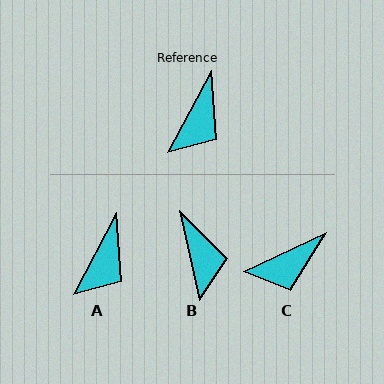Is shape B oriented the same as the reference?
No, it is off by about 41 degrees.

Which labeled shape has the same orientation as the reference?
A.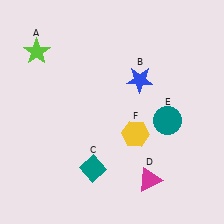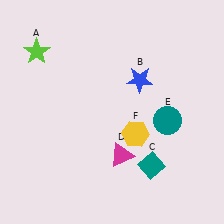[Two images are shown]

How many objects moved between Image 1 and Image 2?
2 objects moved between the two images.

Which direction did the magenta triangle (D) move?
The magenta triangle (D) moved left.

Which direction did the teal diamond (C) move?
The teal diamond (C) moved right.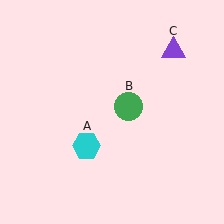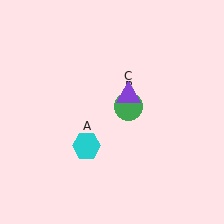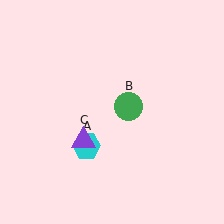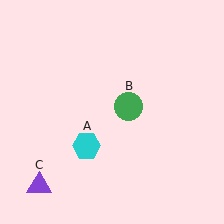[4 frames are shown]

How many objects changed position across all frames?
1 object changed position: purple triangle (object C).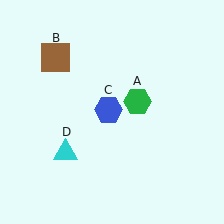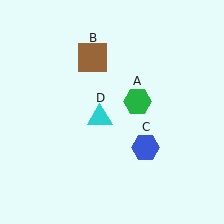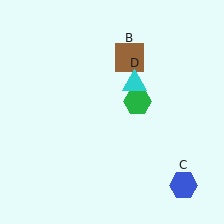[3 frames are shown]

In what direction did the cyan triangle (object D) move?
The cyan triangle (object D) moved up and to the right.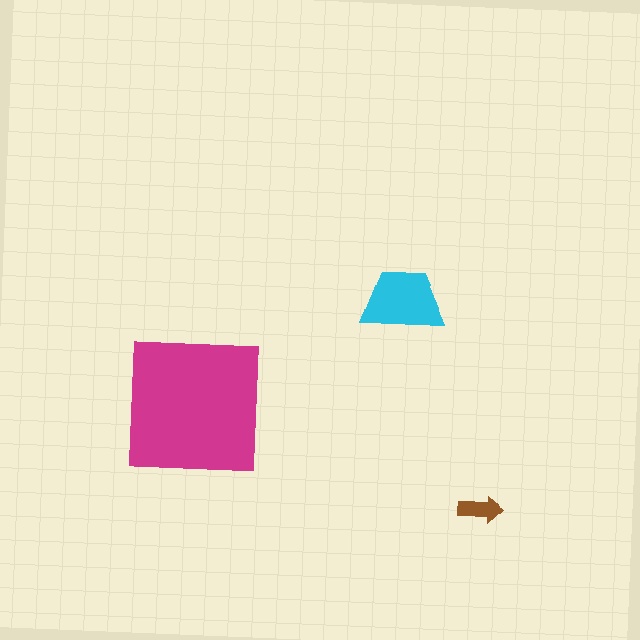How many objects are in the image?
There are 3 objects in the image.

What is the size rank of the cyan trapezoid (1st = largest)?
2nd.